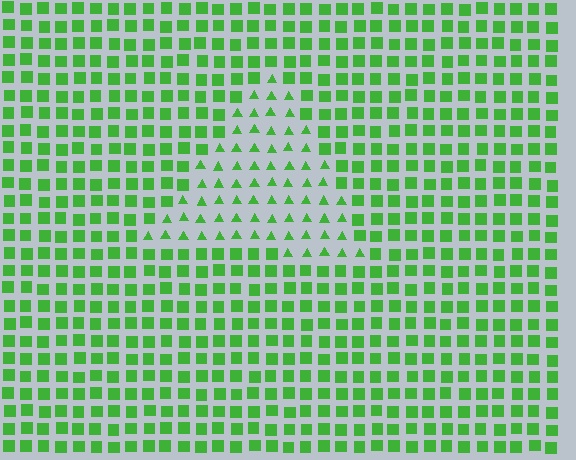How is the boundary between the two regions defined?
The boundary is defined by a change in element shape: triangles inside vs. squares outside. All elements share the same color and spacing.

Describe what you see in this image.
The image is filled with small green elements arranged in a uniform grid. A triangle-shaped region contains triangles, while the surrounding area contains squares. The boundary is defined purely by the change in element shape.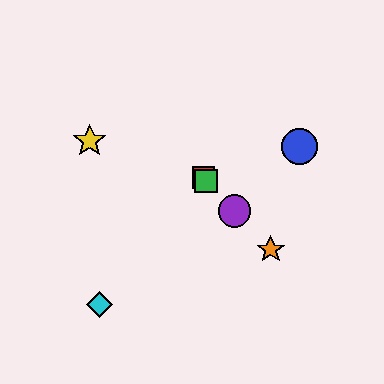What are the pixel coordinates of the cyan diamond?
The cyan diamond is at (100, 304).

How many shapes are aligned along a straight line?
4 shapes (the red square, the green square, the purple circle, the orange star) are aligned along a straight line.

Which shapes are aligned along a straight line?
The red square, the green square, the purple circle, the orange star are aligned along a straight line.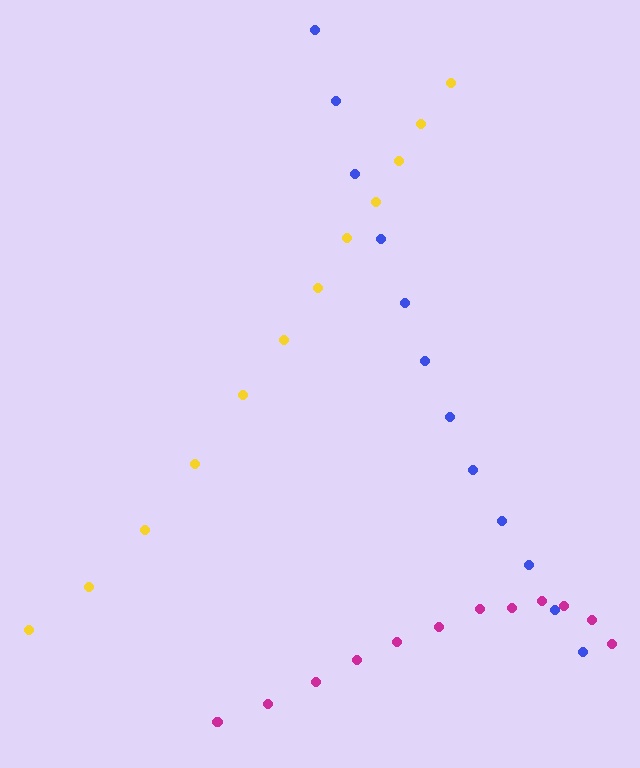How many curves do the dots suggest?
There are 3 distinct paths.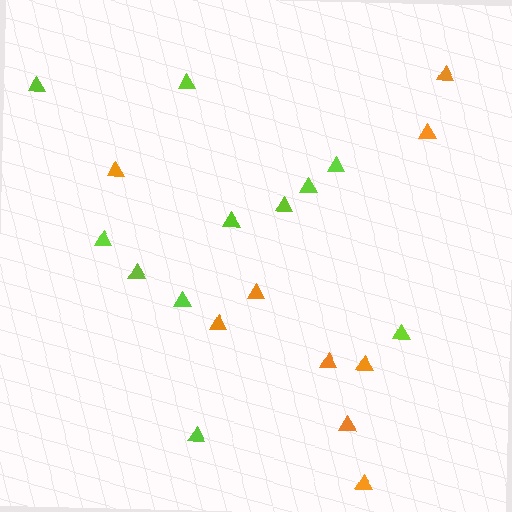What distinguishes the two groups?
There are 2 groups: one group of lime triangles (11) and one group of orange triangles (9).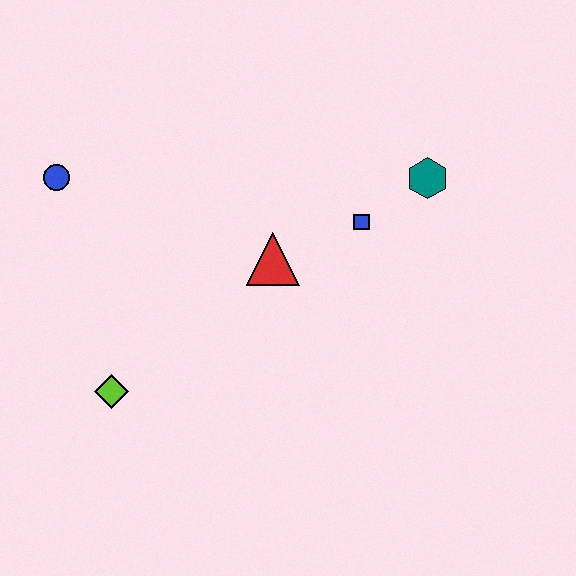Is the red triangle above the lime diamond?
Yes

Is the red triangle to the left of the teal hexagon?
Yes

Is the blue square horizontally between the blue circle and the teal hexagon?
Yes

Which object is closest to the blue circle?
The lime diamond is closest to the blue circle.